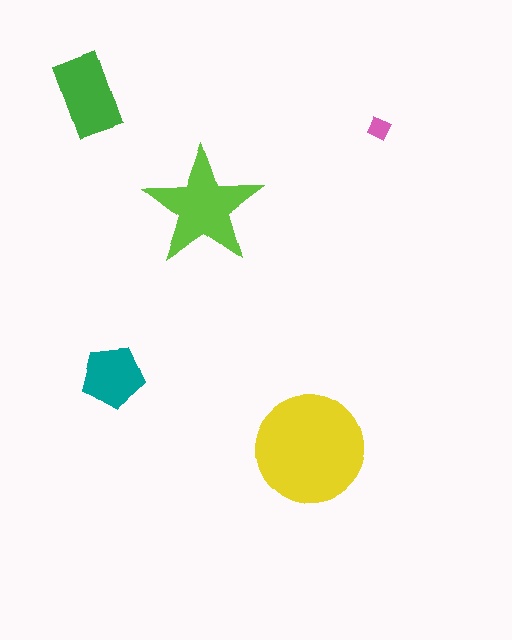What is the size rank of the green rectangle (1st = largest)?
3rd.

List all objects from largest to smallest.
The yellow circle, the lime star, the green rectangle, the teal pentagon, the pink diamond.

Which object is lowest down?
The yellow circle is bottommost.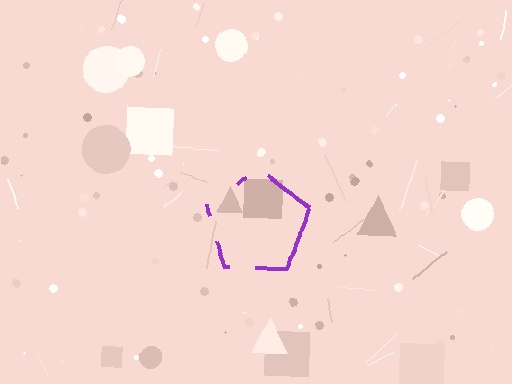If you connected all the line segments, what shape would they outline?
They would outline a pentagon.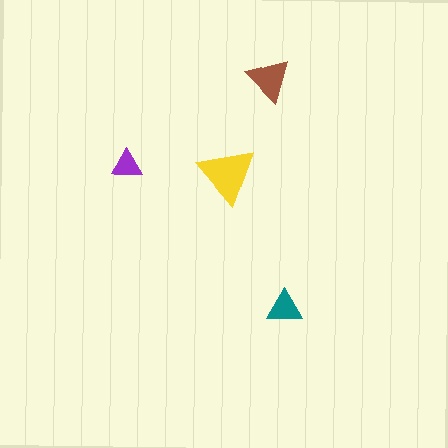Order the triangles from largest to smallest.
the yellow one, the brown one, the teal one, the purple one.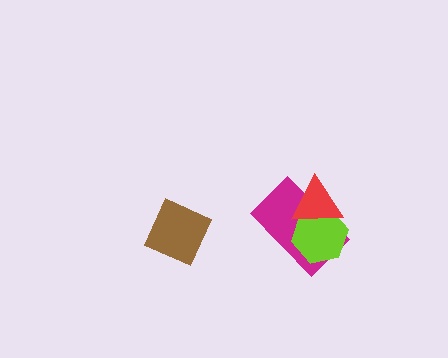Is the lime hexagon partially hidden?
Yes, it is partially covered by another shape.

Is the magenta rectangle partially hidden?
Yes, it is partially covered by another shape.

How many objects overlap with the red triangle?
2 objects overlap with the red triangle.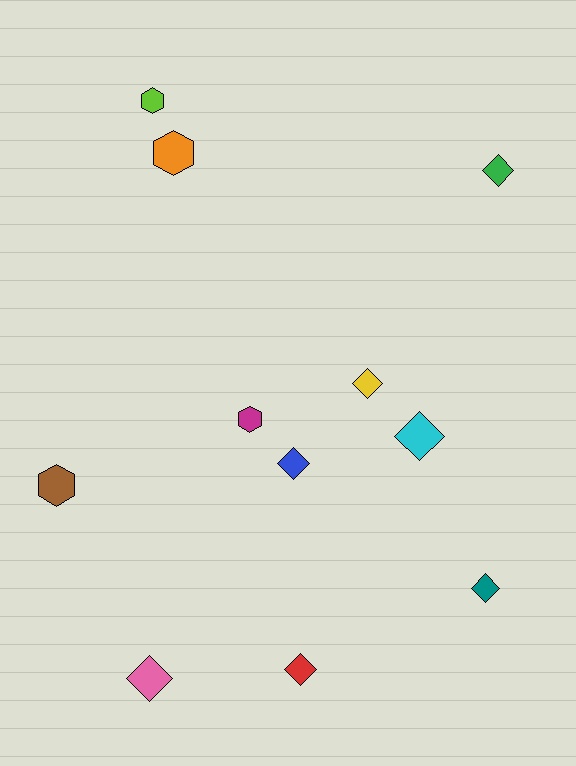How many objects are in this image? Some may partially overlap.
There are 11 objects.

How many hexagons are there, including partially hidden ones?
There are 4 hexagons.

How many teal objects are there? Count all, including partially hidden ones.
There is 1 teal object.